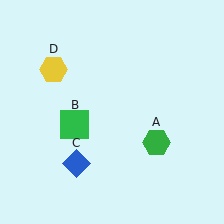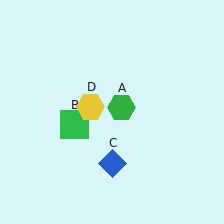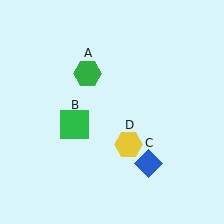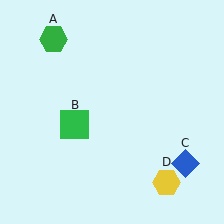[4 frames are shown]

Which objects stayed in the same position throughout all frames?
Green square (object B) remained stationary.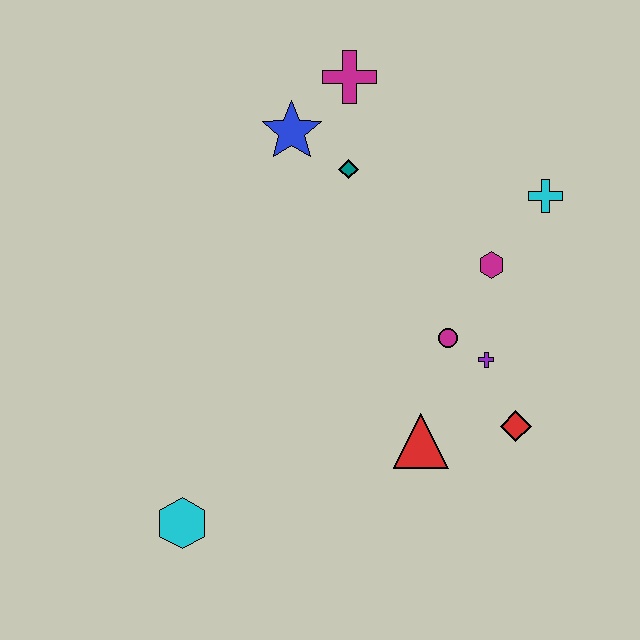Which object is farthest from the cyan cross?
The cyan hexagon is farthest from the cyan cross.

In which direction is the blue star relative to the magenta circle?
The blue star is above the magenta circle.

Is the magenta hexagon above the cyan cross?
No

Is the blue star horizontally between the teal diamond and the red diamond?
No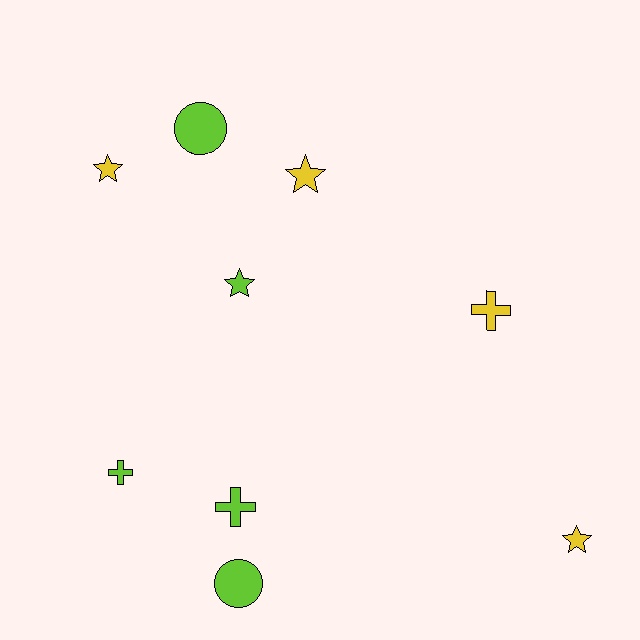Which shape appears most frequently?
Star, with 4 objects.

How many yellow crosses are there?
There is 1 yellow cross.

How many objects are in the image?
There are 9 objects.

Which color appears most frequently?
Lime, with 5 objects.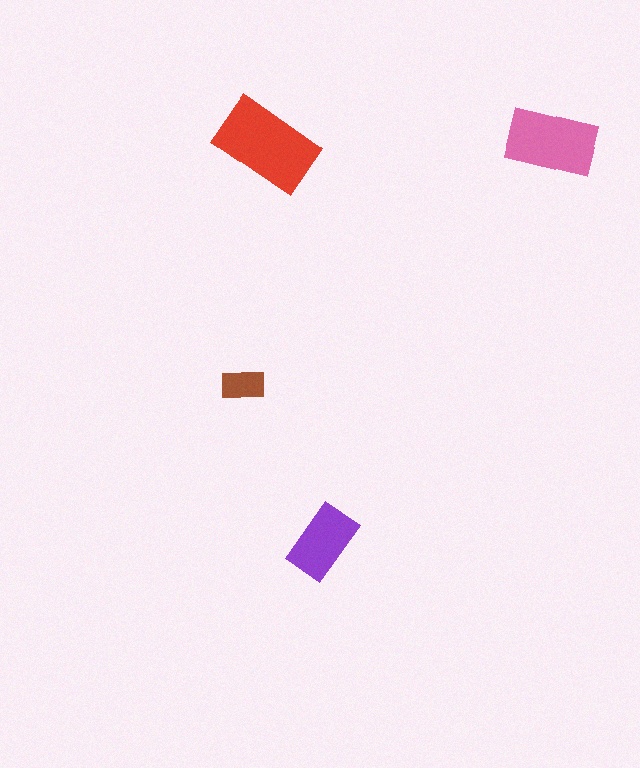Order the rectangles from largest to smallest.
the red one, the pink one, the purple one, the brown one.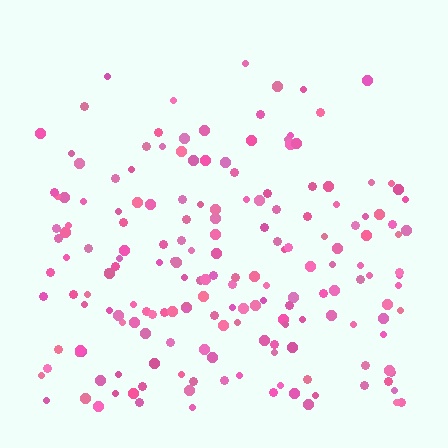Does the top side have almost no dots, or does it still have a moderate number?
Still a moderate number, just noticeably fewer than the bottom.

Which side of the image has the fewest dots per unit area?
The top.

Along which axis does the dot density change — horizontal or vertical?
Vertical.